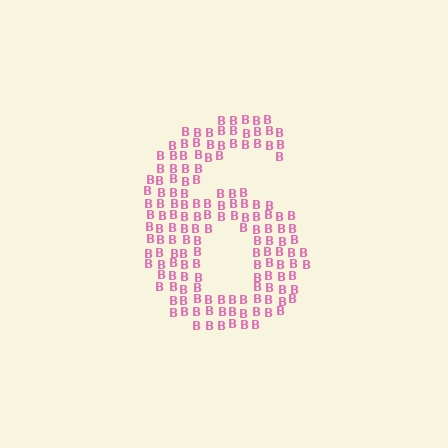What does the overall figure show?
The overall figure shows the digit 6.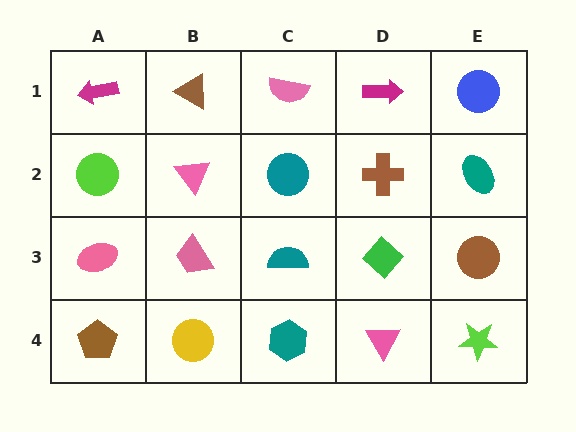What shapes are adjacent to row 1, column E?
A teal ellipse (row 2, column E), a magenta arrow (row 1, column D).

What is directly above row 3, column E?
A teal ellipse.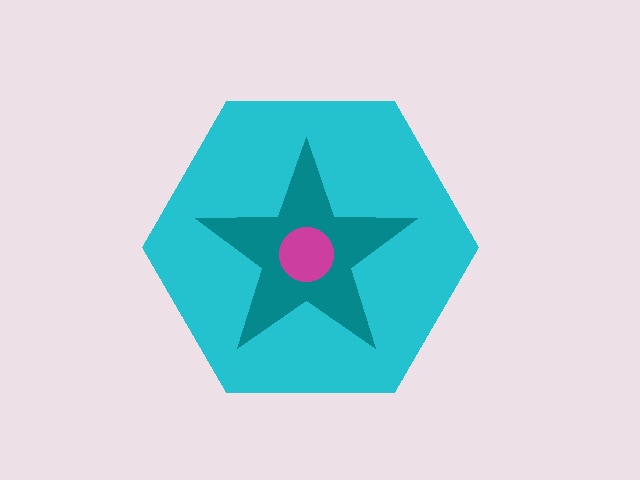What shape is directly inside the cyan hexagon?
The teal star.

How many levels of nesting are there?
3.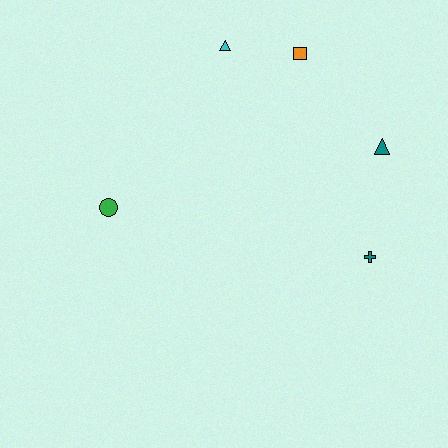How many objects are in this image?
There are 5 objects.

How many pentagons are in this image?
There are no pentagons.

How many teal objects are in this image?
There are 2 teal objects.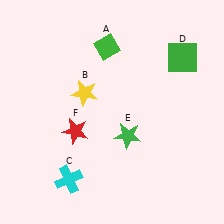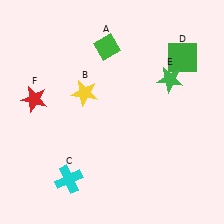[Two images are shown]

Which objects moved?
The objects that moved are: the green star (E), the red star (F).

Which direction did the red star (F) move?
The red star (F) moved left.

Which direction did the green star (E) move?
The green star (E) moved up.